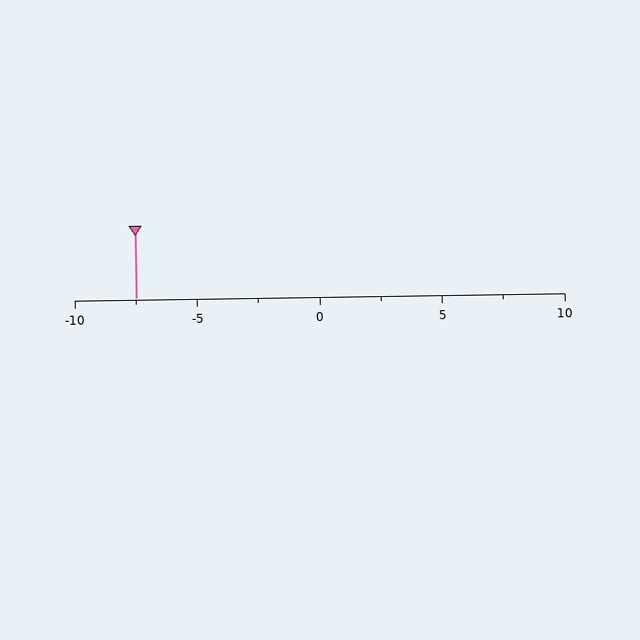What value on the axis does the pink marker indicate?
The marker indicates approximately -7.5.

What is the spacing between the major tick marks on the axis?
The major ticks are spaced 5 apart.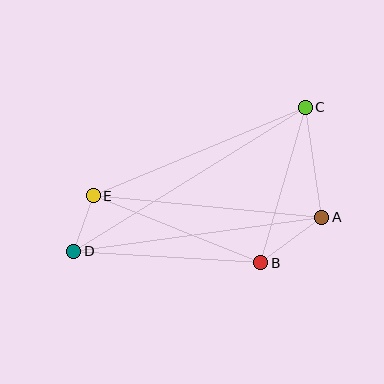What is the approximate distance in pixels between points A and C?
The distance between A and C is approximately 111 pixels.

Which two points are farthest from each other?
Points C and D are farthest from each other.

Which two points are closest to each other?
Points D and E are closest to each other.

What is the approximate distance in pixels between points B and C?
The distance between B and C is approximately 161 pixels.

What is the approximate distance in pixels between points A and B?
The distance between A and B is approximately 76 pixels.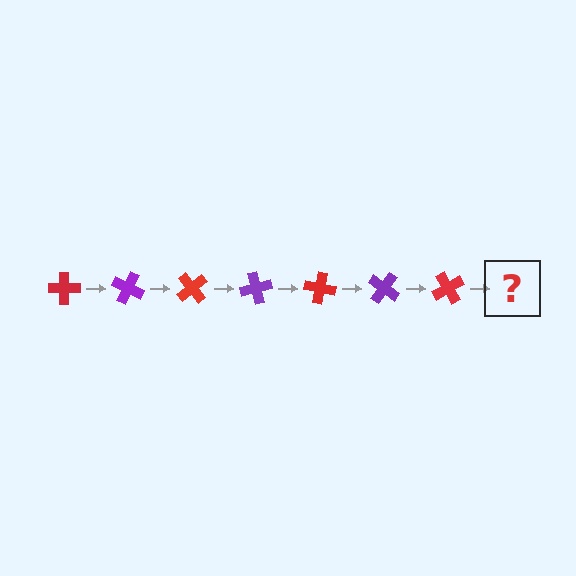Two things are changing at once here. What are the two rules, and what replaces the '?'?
The two rules are that it rotates 25 degrees each step and the color cycles through red and purple. The '?' should be a purple cross, rotated 175 degrees from the start.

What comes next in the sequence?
The next element should be a purple cross, rotated 175 degrees from the start.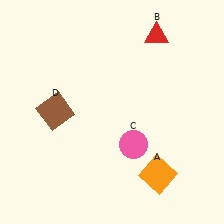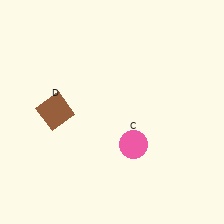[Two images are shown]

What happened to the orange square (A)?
The orange square (A) was removed in Image 2. It was in the bottom-right area of Image 1.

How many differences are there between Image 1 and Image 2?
There are 2 differences between the two images.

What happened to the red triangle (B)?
The red triangle (B) was removed in Image 2. It was in the top-right area of Image 1.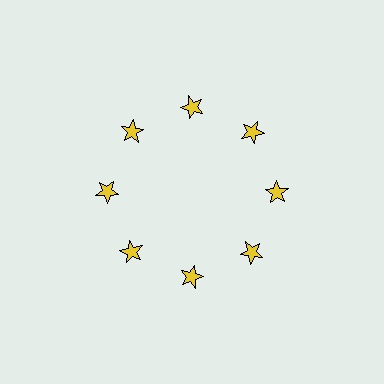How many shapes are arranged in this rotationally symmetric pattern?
There are 8 shapes, arranged in 8 groups of 1.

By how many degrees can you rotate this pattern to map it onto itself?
The pattern maps onto itself every 45 degrees of rotation.